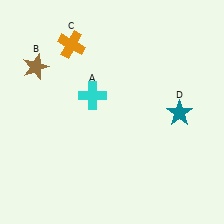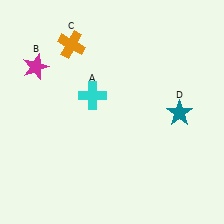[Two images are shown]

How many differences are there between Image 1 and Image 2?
There is 1 difference between the two images.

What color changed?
The star (B) changed from brown in Image 1 to magenta in Image 2.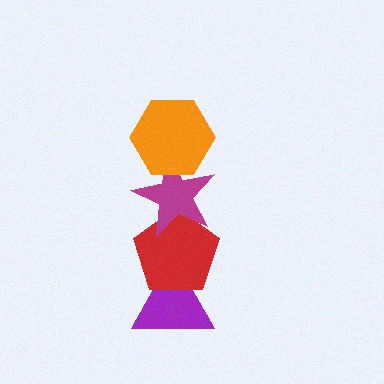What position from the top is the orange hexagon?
The orange hexagon is 1st from the top.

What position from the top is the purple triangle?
The purple triangle is 4th from the top.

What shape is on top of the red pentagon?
The magenta star is on top of the red pentagon.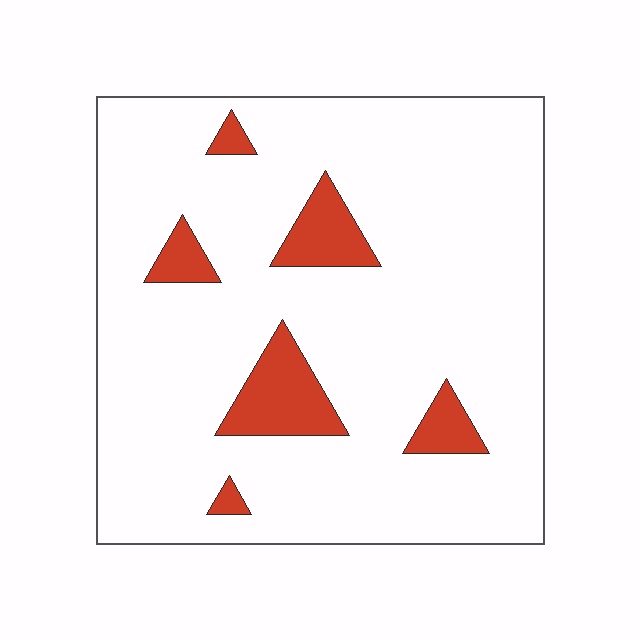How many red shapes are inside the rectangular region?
6.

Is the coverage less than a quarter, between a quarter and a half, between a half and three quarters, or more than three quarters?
Less than a quarter.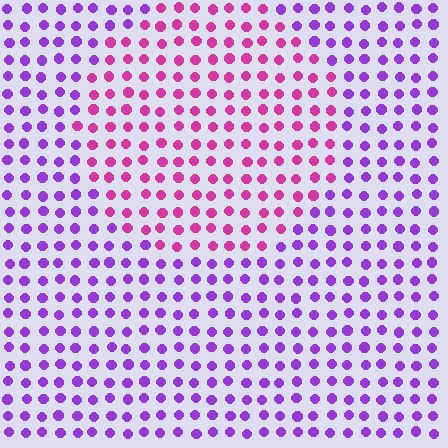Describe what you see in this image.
The image is filled with small purple elements in a uniform arrangement. A circle-shaped region is visible where the elements are tinted to a slightly different hue, forming a subtle color boundary.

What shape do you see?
I see a circle.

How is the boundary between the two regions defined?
The boundary is defined purely by a slight shift in hue (about 42 degrees). Spacing, size, and orientation are identical on both sides.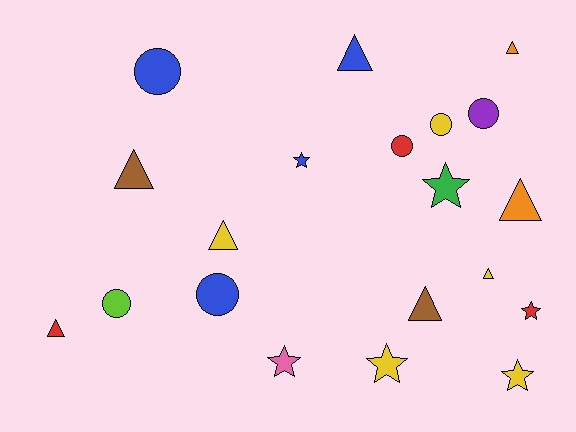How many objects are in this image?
There are 20 objects.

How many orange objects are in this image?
There are 2 orange objects.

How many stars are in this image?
There are 6 stars.